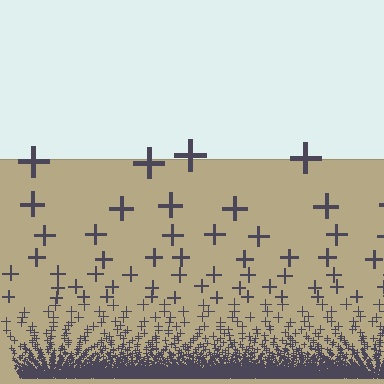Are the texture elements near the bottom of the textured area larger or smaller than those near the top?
Smaller. The gradient is inverted — elements near the bottom are smaller and denser.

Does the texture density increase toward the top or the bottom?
Density increases toward the bottom.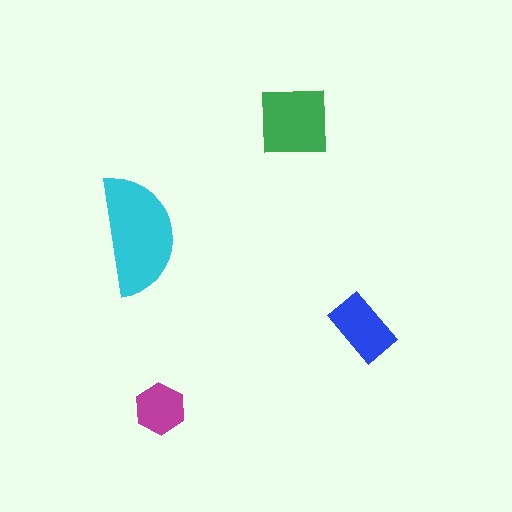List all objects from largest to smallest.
The cyan semicircle, the green square, the blue rectangle, the magenta hexagon.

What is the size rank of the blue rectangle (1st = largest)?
3rd.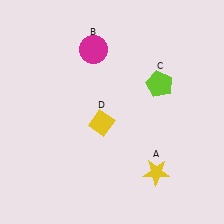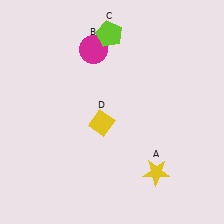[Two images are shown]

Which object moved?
The lime pentagon (C) moved left.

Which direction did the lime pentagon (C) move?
The lime pentagon (C) moved left.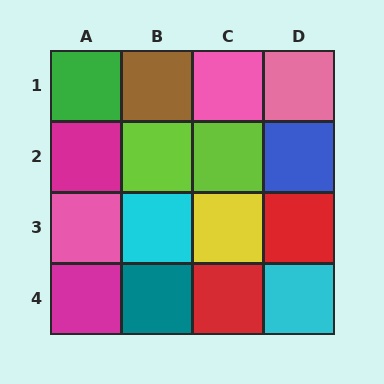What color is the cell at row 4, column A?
Magenta.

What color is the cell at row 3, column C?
Yellow.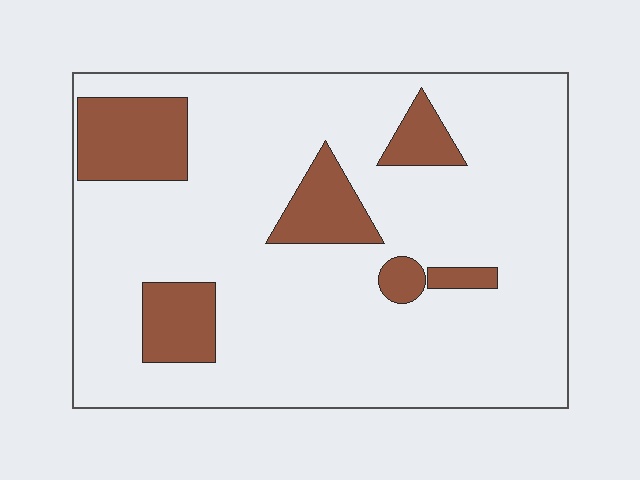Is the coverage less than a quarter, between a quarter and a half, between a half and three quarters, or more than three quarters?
Less than a quarter.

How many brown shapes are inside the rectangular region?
6.